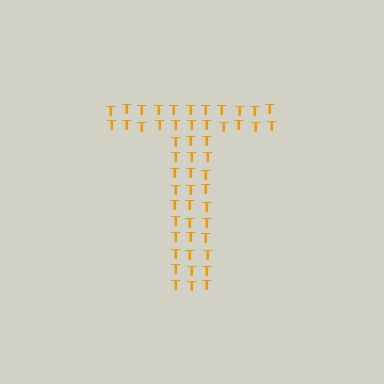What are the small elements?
The small elements are letter T's.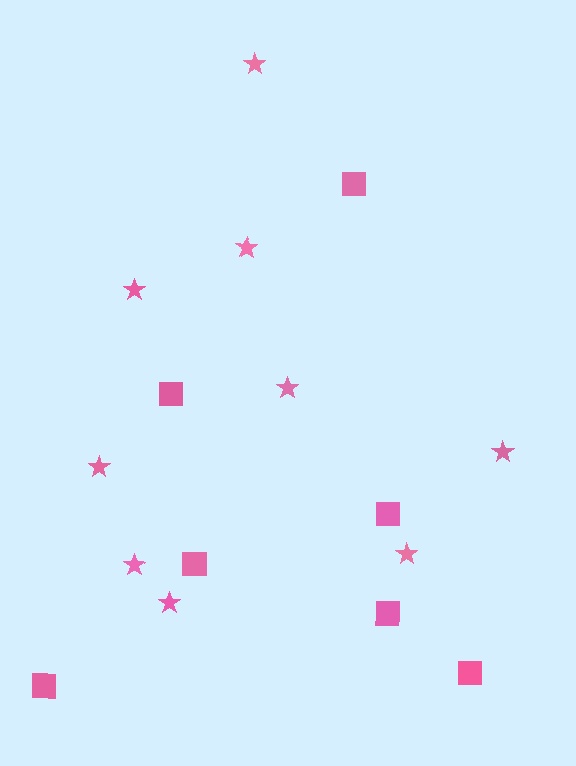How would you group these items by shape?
There are 2 groups: one group of squares (7) and one group of stars (9).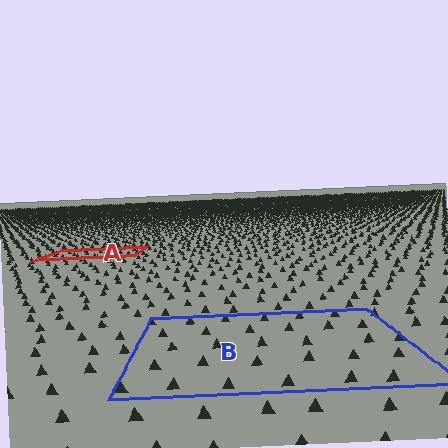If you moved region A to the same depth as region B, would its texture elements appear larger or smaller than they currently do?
They would appear larger. At a closer depth, the same texture elements are projected at a bigger on-screen size.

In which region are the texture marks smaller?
The texture marks are smaller in region A, because it is farther away.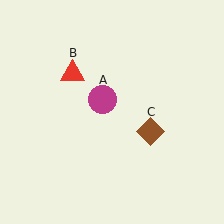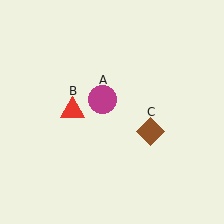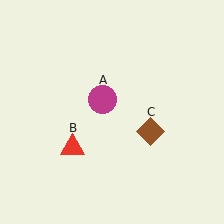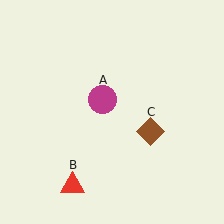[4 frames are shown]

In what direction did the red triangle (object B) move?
The red triangle (object B) moved down.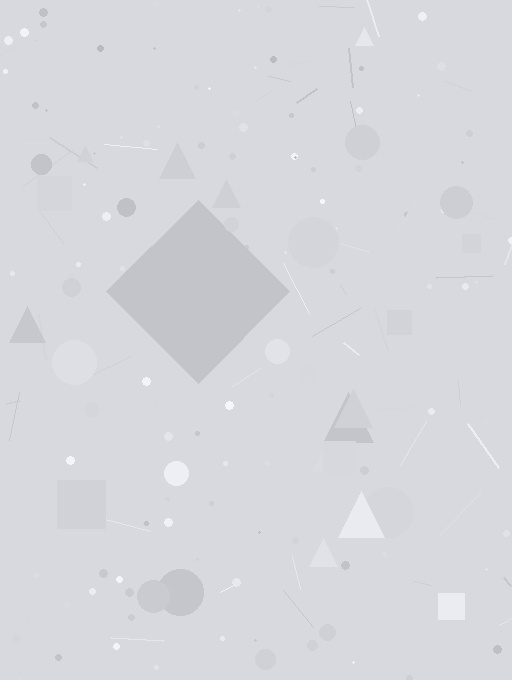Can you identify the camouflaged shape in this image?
The camouflaged shape is a diamond.